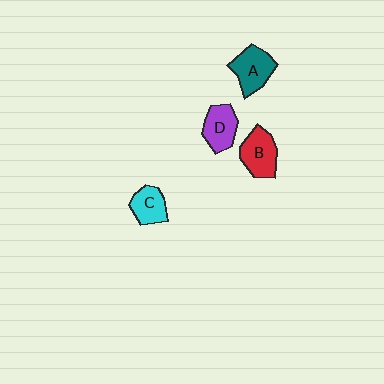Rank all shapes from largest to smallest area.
From largest to smallest: A (teal), B (red), D (purple), C (cyan).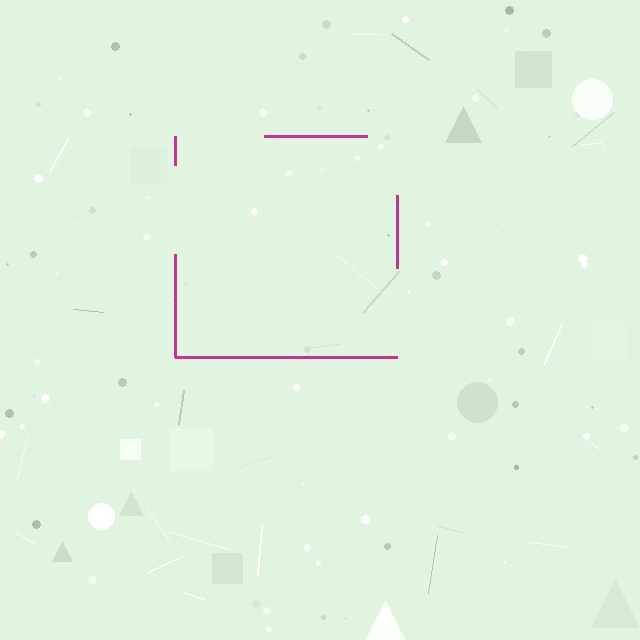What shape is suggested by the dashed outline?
The dashed outline suggests a square.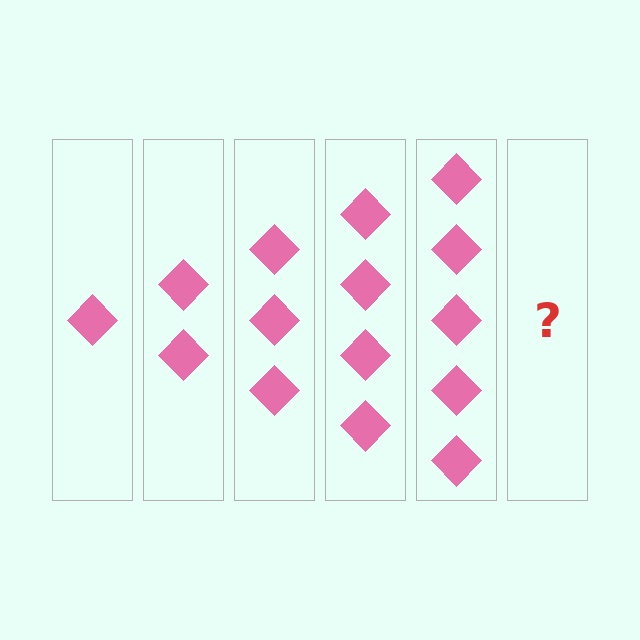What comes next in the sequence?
The next element should be 6 diamonds.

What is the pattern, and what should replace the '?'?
The pattern is that each step adds one more diamond. The '?' should be 6 diamonds.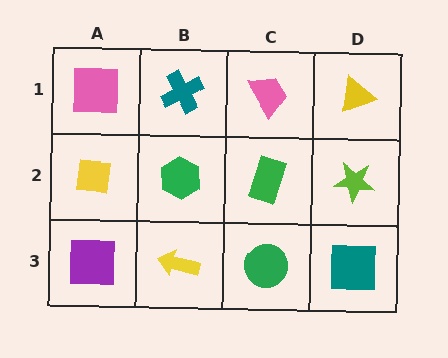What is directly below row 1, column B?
A green hexagon.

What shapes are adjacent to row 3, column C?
A green rectangle (row 2, column C), a yellow arrow (row 3, column B), a teal square (row 3, column D).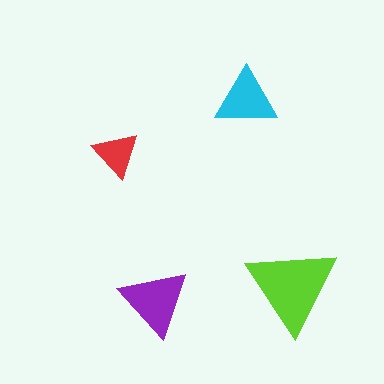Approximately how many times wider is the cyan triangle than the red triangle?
About 1.5 times wider.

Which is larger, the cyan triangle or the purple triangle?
The purple one.